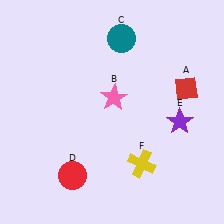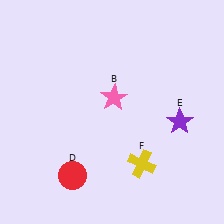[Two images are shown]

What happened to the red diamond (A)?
The red diamond (A) was removed in Image 2. It was in the top-right area of Image 1.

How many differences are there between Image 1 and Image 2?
There are 2 differences between the two images.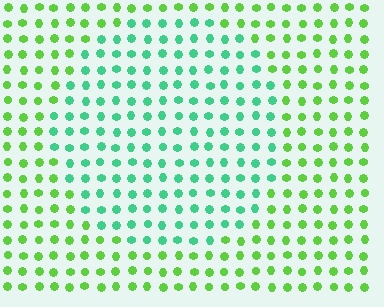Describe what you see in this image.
The image is filled with small lime elements in a uniform arrangement. A circle-shaped region is visible where the elements are tinted to a slightly different hue, forming a subtle color boundary.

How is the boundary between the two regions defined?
The boundary is defined purely by a slight shift in hue (about 44 degrees). Spacing, size, and orientation are identical on both sides.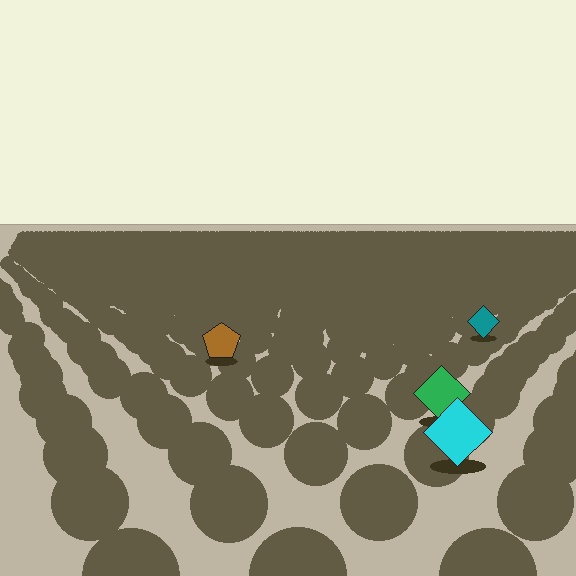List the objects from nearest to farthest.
From nearest to farthest: the cyan diamond, the green diamond, the brown pentagon, the teal diamond.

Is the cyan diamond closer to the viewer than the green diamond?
Yes. The cyan diamond is closer — you can tell from the texture gradient: the ground texture is coarser near it.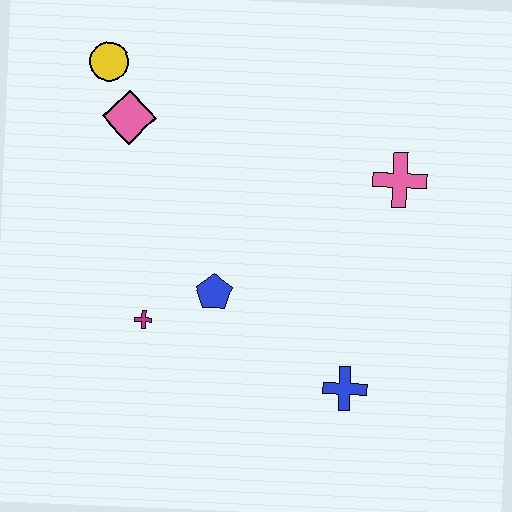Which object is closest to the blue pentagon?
The magenta cross is closest to the blue pentagon.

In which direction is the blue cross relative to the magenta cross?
The blue cross is to the right of the magenta cross.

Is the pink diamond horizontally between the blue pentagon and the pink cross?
No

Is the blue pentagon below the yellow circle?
Yes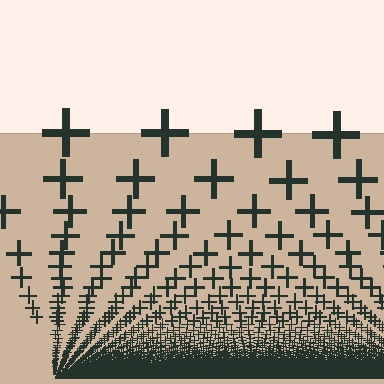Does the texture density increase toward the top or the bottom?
Density increases toward the bottom.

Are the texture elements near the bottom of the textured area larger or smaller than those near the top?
Smaller. The gradient is inverted — elements near the bottom are smaller and denser.